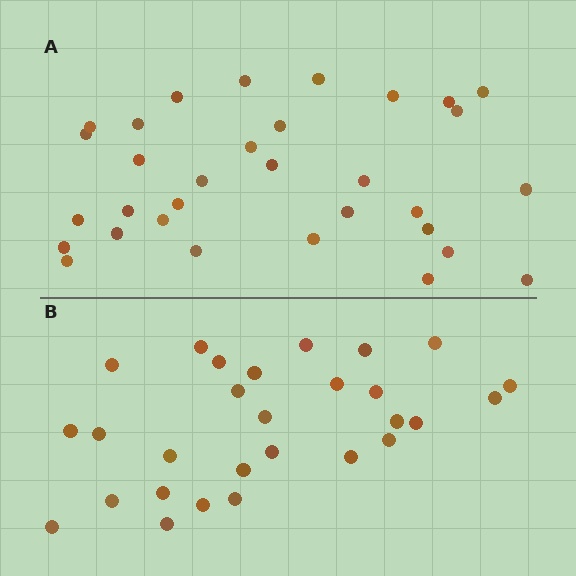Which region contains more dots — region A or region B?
Region A (the top region) has more dots.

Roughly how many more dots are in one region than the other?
Region A has about 4 more dots than region B.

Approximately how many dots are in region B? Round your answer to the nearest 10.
About 30 dots. (The exact count is 28, which rounds to 30.)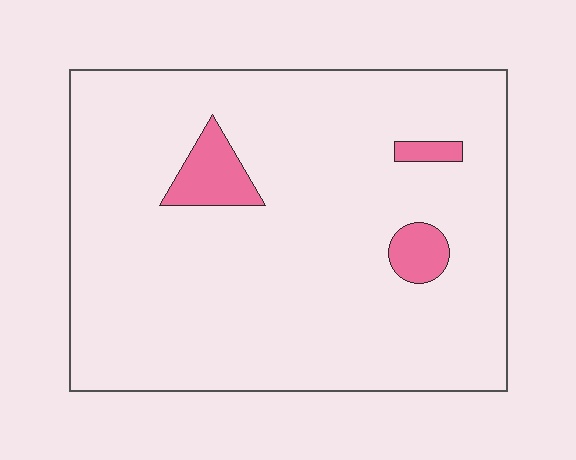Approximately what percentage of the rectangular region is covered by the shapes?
Approximately 5%.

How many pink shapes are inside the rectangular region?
3.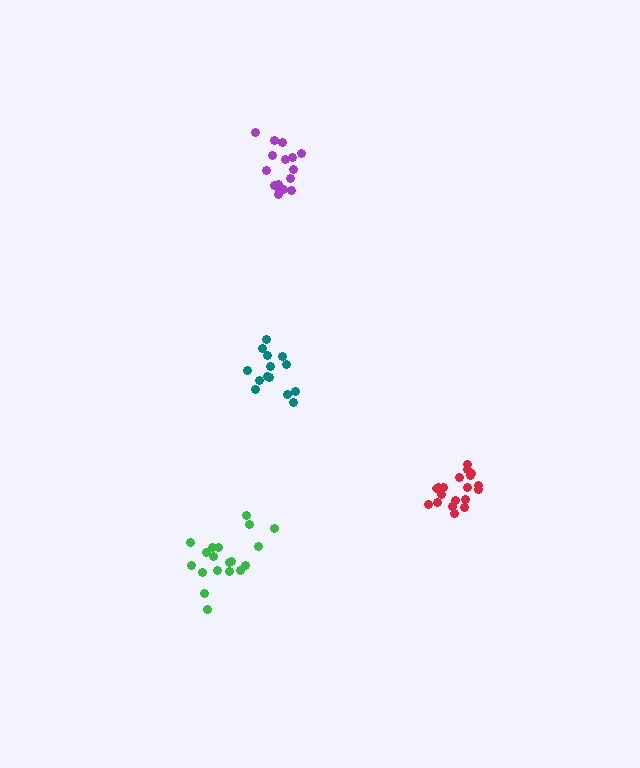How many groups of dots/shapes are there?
There are 4 groups.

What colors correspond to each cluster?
The clusters are colored: green, red, purple, teal.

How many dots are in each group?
Group 1: 19 dots, Group 2: 19 dots, Group 3: 16 dots, Group 4: 14 dots (68 total).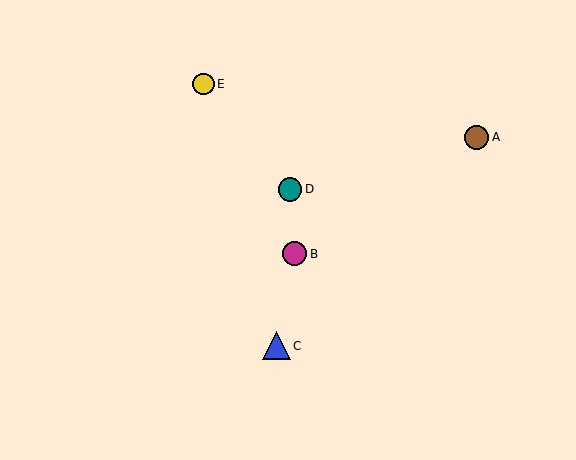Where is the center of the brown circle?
The center of the brown circle is at (476, 137).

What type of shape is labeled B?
Shape B is a magenta circle.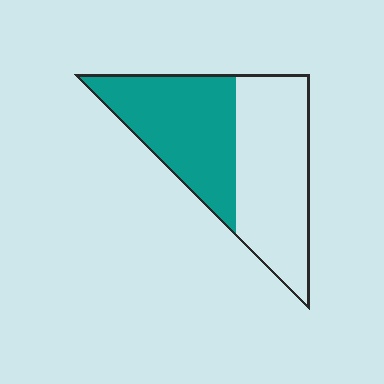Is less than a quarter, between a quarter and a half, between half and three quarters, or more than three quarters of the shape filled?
Between a quarter and a half.